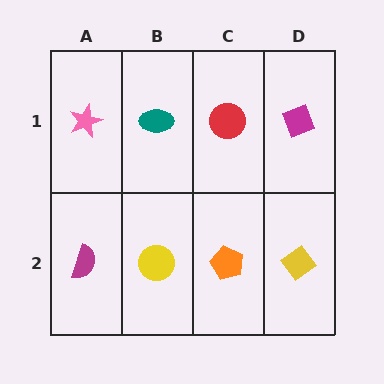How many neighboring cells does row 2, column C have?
3.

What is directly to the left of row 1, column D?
A red circle.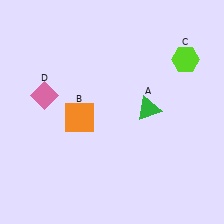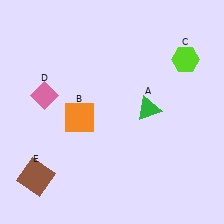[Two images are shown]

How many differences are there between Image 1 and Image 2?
There is 1 difference between the two images.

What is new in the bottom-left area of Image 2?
A brown square (E) was added in the bottom-left area of Image 2.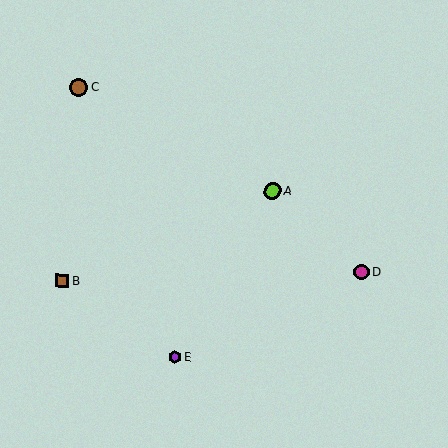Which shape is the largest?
The brown circle (labeled C) is the largest.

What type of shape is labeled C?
Shape C is a brown circle.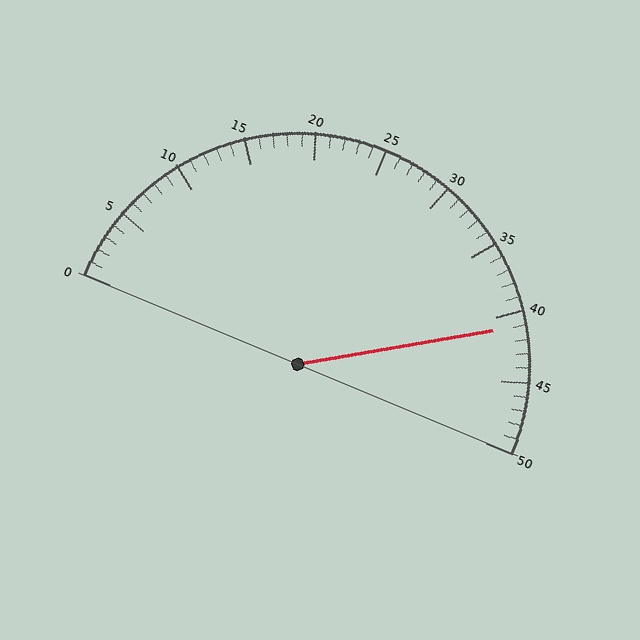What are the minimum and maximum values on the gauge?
The gauge ranges from 0 to 50.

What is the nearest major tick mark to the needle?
The nearest major tick mark is 40.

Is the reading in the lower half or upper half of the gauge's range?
The reading is in the upper half of the range (0 to 50).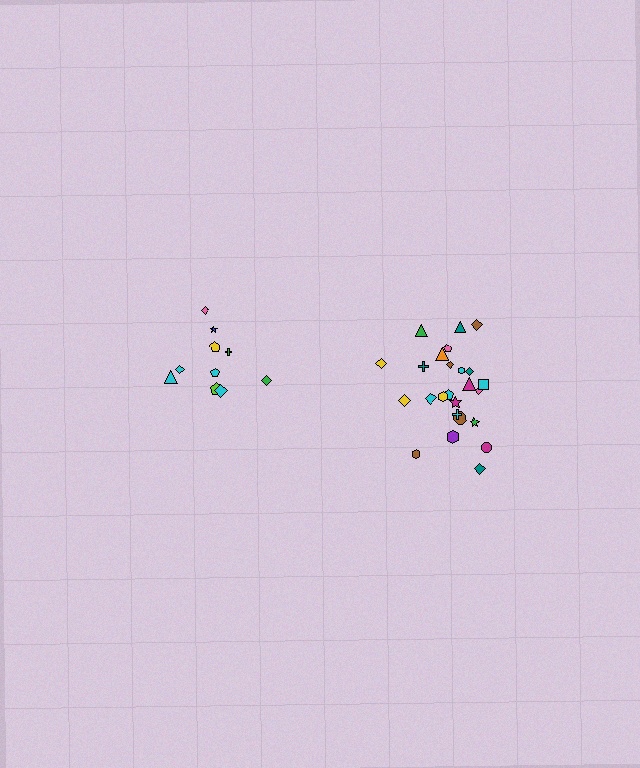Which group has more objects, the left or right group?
The right group.